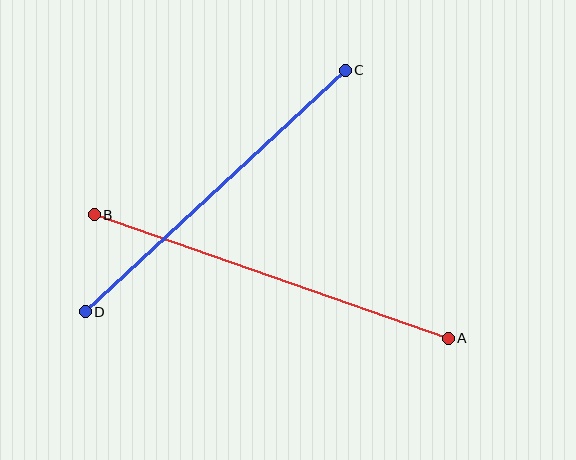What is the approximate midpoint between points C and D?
The midpoint is at approximately (215, 191) pixels.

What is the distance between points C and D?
The distance is approximately 355 pixels.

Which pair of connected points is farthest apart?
Points A and B are farthest apart.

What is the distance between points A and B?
The distance is approximately 375 pixels.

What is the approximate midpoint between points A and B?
The midpoint is at approximately (271, 277) pixels.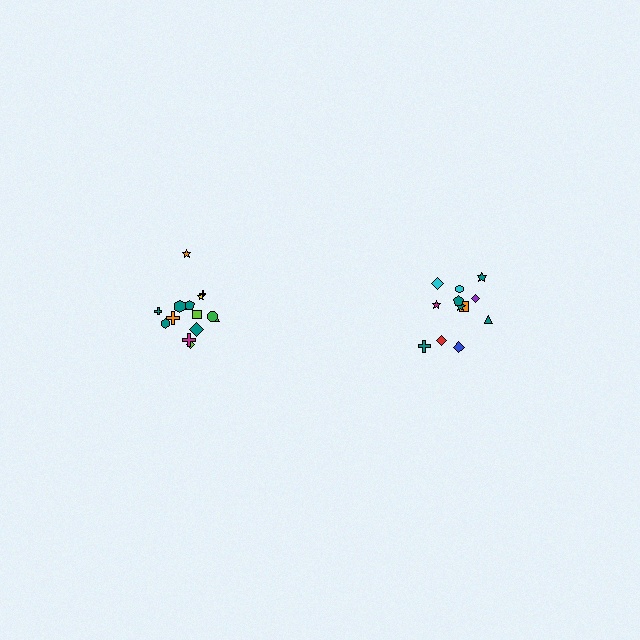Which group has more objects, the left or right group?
The left group.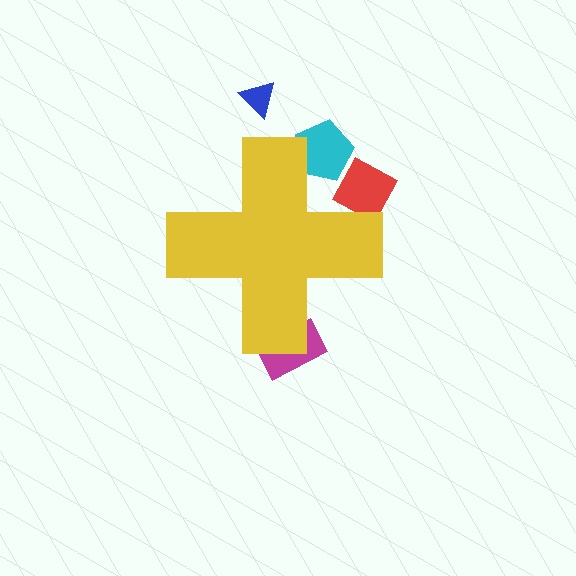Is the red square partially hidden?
Yes, the red square is partially hidden behind the yellow cross.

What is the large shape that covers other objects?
A yellow cross.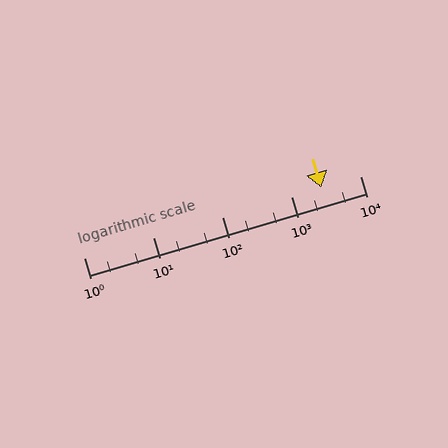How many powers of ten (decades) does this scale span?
The scale spans 4 decades, from 1 to 10000.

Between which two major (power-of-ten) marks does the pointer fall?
The pointer is between 1000 and 10000.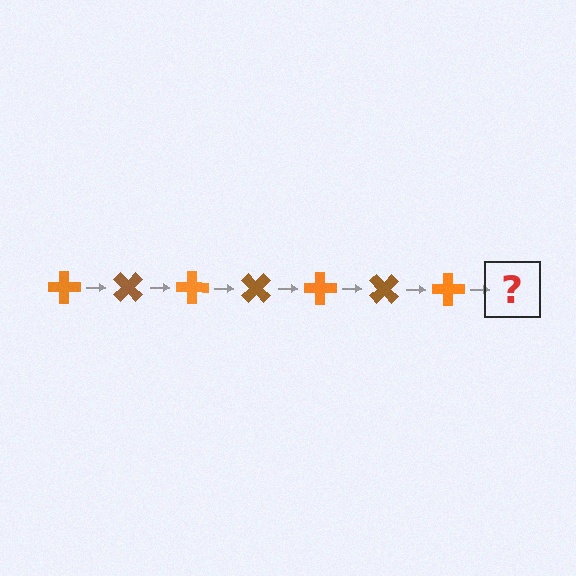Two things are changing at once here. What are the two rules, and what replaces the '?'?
The two rules are that it rotates 45 degrees each step and the color cycles through orange and brown. The '?' should be a brown cross, rotated 315 degrees from the start.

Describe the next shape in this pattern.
It should be a brown cross, rotated 315 degrees from the start.